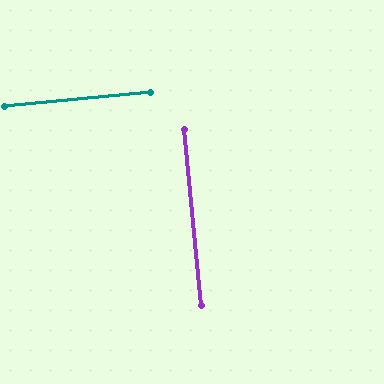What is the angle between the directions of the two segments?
Approximately 90 degrees.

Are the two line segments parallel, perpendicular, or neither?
Perpendicular — they meet at approximately 90°.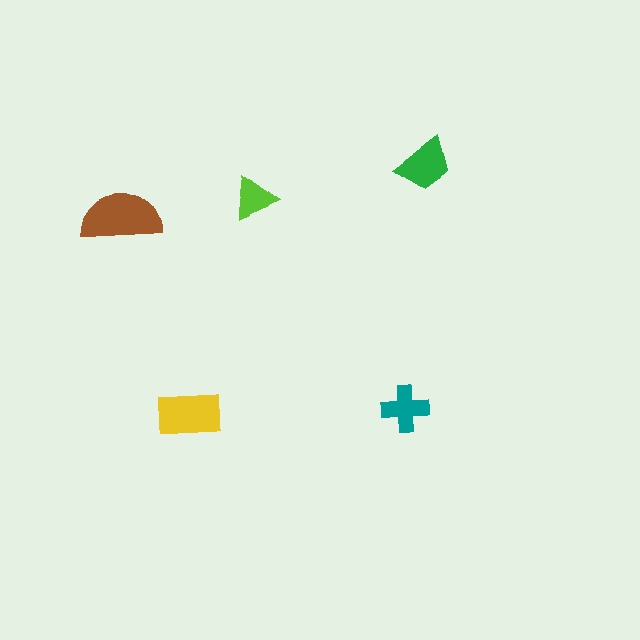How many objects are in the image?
There are 5 objects in the image.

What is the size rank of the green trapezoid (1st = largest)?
3rd.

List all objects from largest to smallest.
The brown semicircle, the yellow rectangle, the green trapezoid, the teal cross, the lime triangle.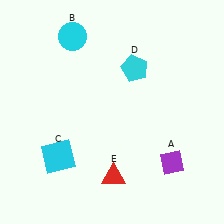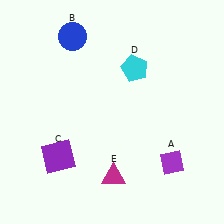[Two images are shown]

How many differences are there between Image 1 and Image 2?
There are 3 differences between the two images.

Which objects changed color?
B changed from cyan to blue. C changed from cyan to purple. E changed from red to magenta.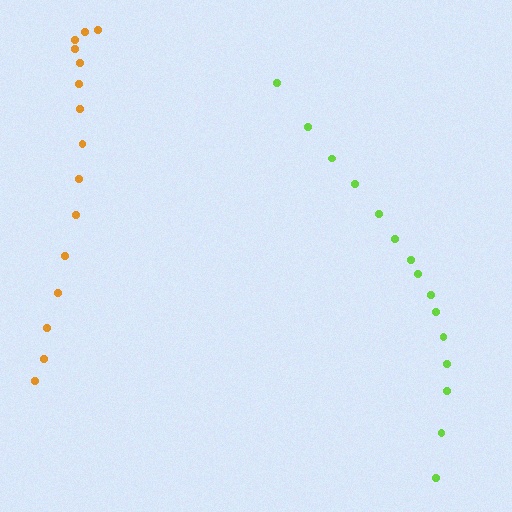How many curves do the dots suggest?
There are 2 distinct paths.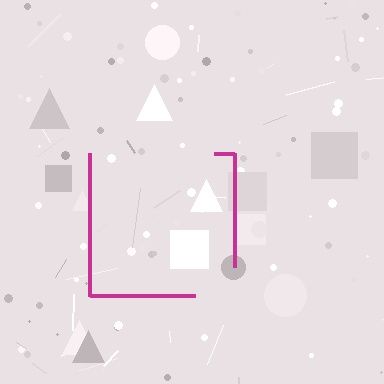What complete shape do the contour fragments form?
The contour fragments form a square.